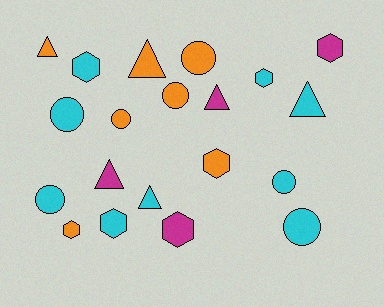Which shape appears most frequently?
Circle, with 7 objects.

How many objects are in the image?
There are 20 objects.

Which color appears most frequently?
Cyan, with 9 objects.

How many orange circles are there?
There are 3 orange circles.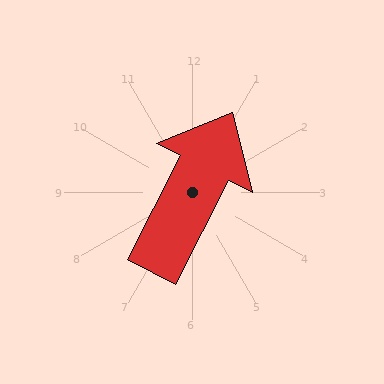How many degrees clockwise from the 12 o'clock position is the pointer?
Approximately 27 degrees.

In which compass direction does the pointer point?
Northeast.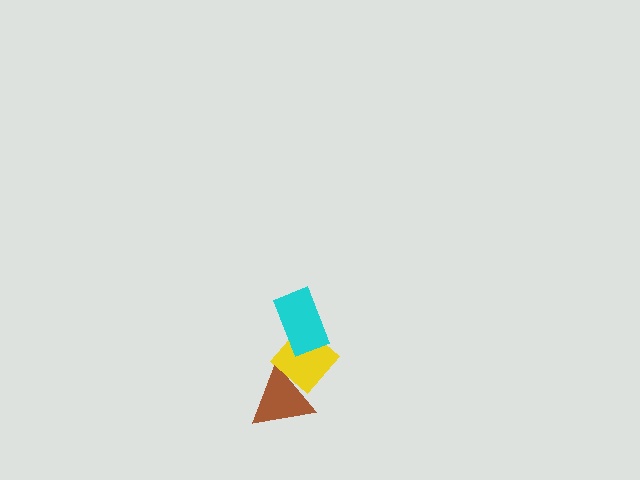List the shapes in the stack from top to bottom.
From top to bottom: the cyan rectangle, the yellow diamond, the brown triangle.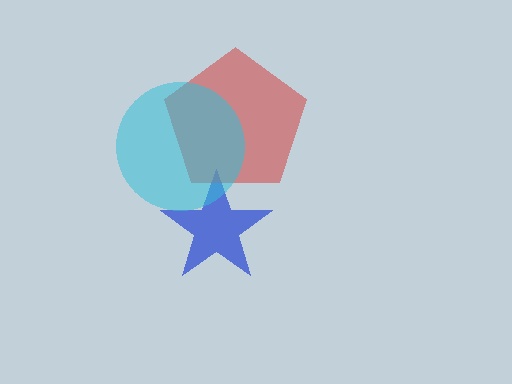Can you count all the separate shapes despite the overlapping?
Yes, there are 3 separate shapes.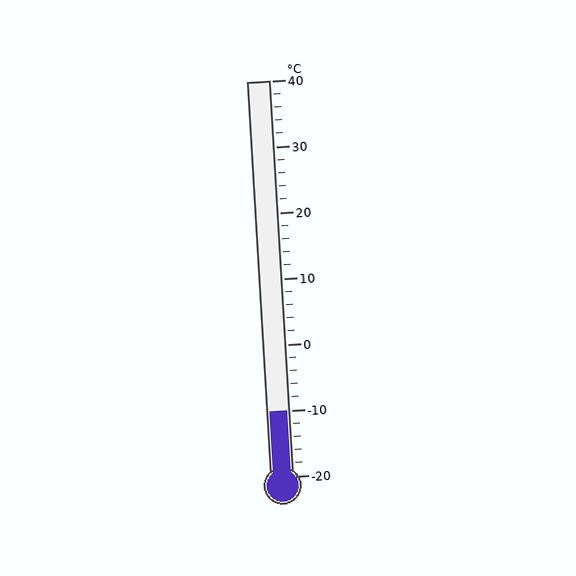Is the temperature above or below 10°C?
The temperature is below 10°C.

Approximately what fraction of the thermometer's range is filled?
The thermometer is filled to approximately 15% of its range.